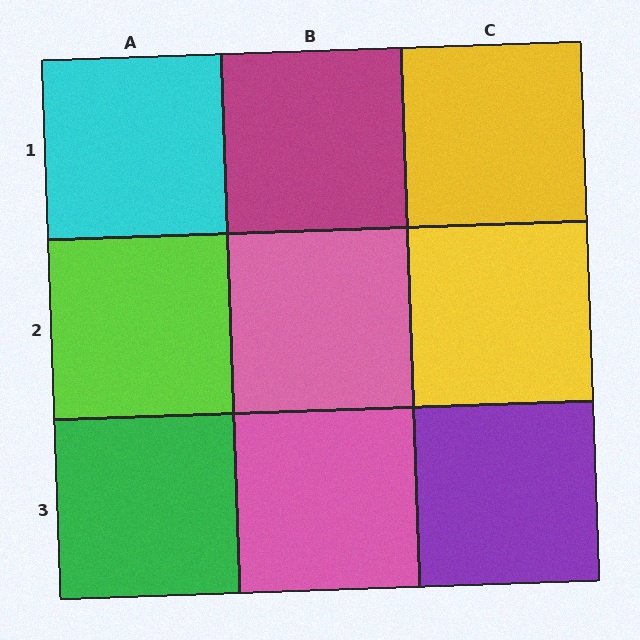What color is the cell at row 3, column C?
Purple.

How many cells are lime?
1 cell is lime.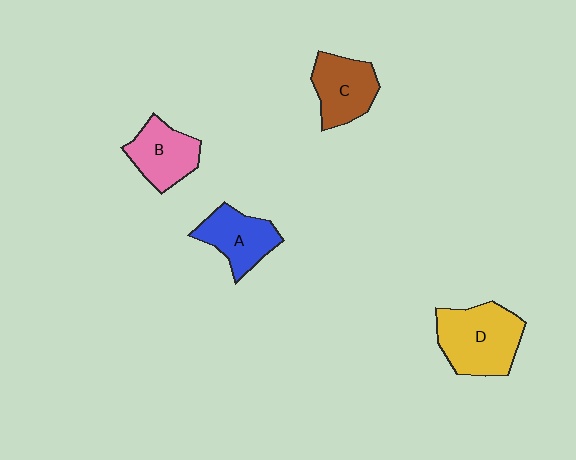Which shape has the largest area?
Shape D (yellow).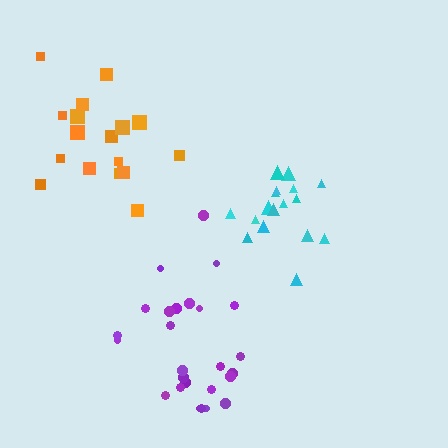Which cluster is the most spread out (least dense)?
Orange.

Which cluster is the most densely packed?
Cyan.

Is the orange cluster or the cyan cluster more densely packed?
Cyan.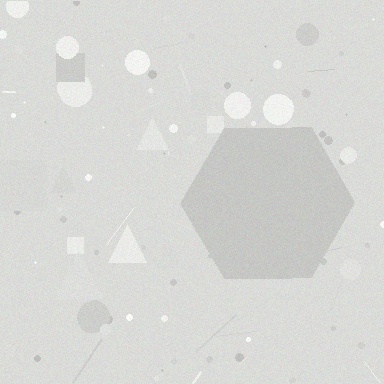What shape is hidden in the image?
A hexagon is hidden in the image.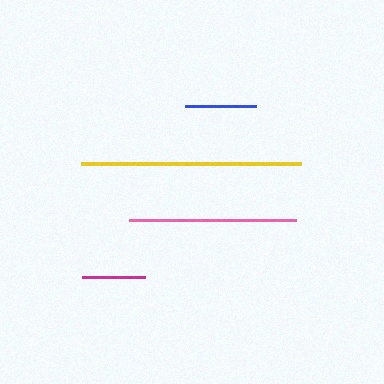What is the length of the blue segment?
The blue segment is approximately 71 pixels long.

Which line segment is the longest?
The yellow line is the longest at approximately 220 pixels.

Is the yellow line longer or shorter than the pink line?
The yellow line is longer than the pink line.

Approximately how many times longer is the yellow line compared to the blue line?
The yellow line is approximately 3.1 times the length of the blue line.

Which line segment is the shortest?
The magenta line is the shortest at approximately 63 pixels.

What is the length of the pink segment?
The pink segment is approximately 167 pixels long.